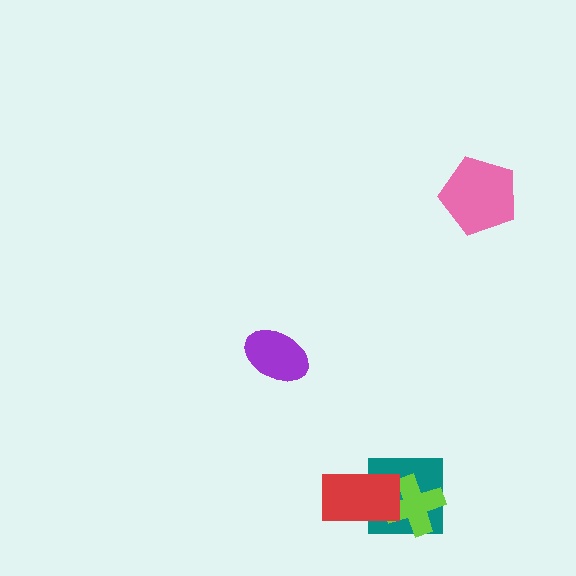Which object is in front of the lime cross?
The red rectangle is in front of the lime cross.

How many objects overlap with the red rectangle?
2 objects overlap with the red rectangle.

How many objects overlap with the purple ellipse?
0 objects overlap with the purple ellipse.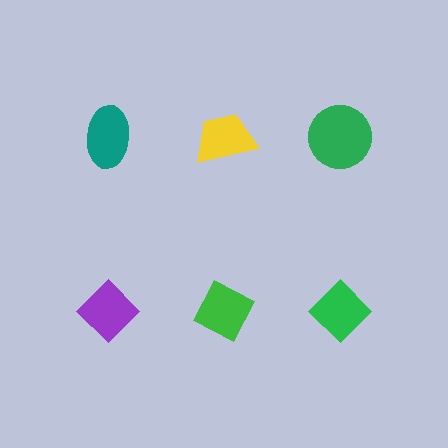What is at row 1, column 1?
A teal ellipse.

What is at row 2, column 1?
A purple diamond.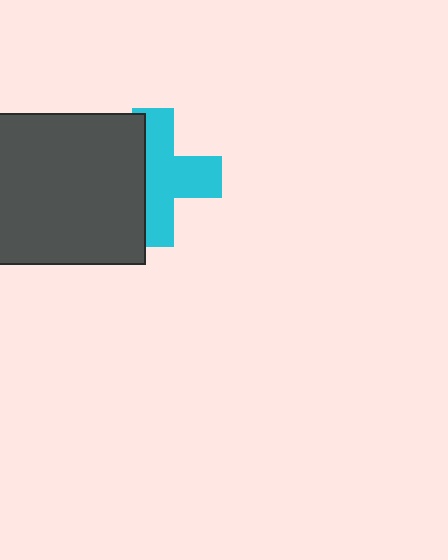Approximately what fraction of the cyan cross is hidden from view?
Roughly 39% of the cyan cross is hidden behind the dark gray rectangle.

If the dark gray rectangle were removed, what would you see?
You would see the complete cyan cross.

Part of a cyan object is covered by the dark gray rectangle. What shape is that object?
It is a cross.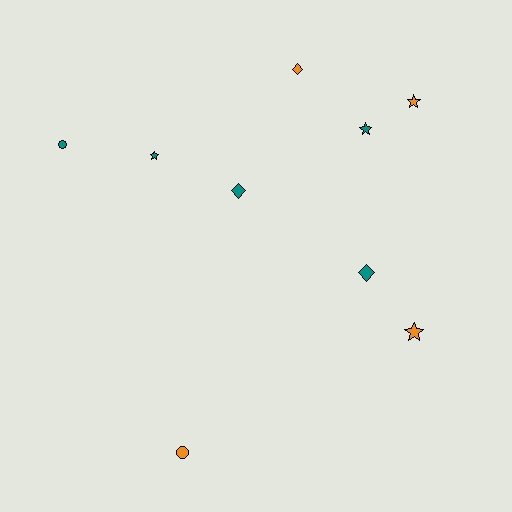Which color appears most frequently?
Teal, with 5 objects.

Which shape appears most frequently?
Star, with 4 objects.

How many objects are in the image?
There are 9 objects.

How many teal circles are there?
There is 1 teal circle.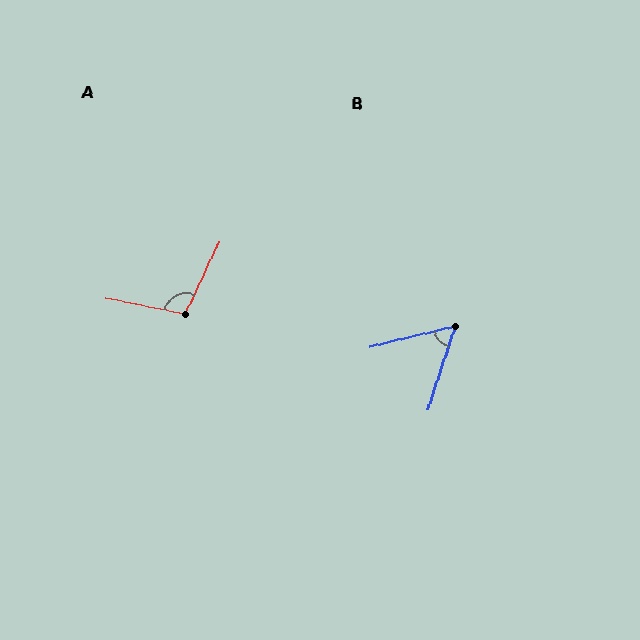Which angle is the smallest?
B, at approximately 59 degrees.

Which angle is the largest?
A, at approximately 104 degrees.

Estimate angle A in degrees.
Approximately 104 degrees.